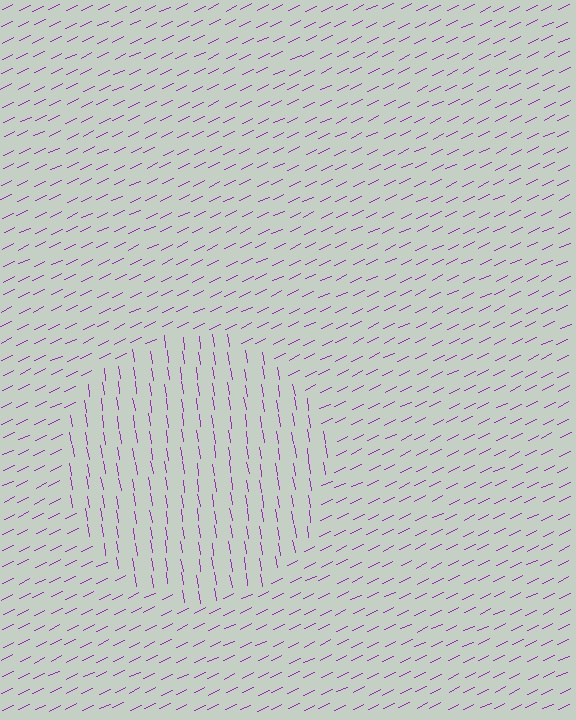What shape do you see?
I see a circle.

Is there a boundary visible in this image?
Yes, there is a texture boundary formed by a change in line orientation.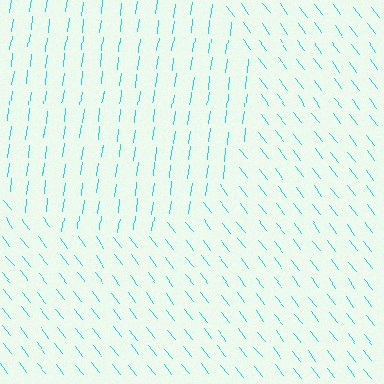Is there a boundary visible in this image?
Yes, there is a texture boundary formed by a change in line orientation.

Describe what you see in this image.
The image is filled with small cyan line segments. A circle region in the image has lines oriented differently from the surrounding lines, creating a visible texture boundary.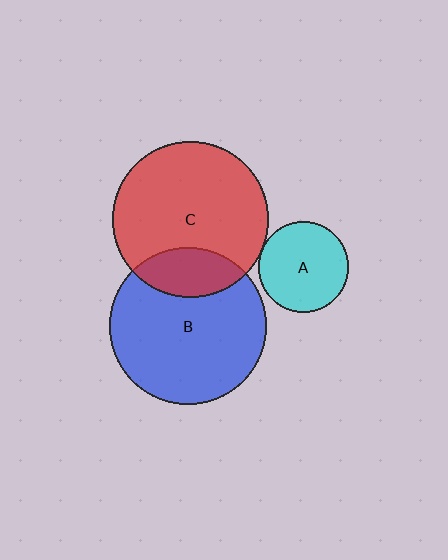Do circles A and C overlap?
Yes.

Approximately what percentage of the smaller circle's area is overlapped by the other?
Approximately 5%.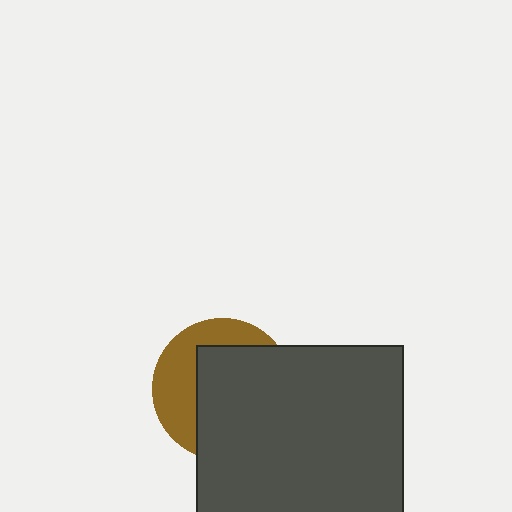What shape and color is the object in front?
The object in front is a dark gray square.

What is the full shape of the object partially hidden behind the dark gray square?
The partially hidden object is a brown circle.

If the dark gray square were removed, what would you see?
You would see the complete brown circle.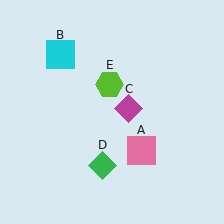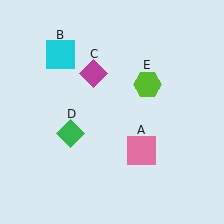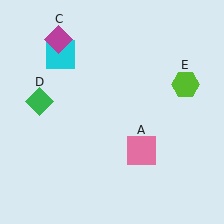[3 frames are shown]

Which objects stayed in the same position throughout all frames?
Pink square (object A) and cyan square (object B) remained stationary.